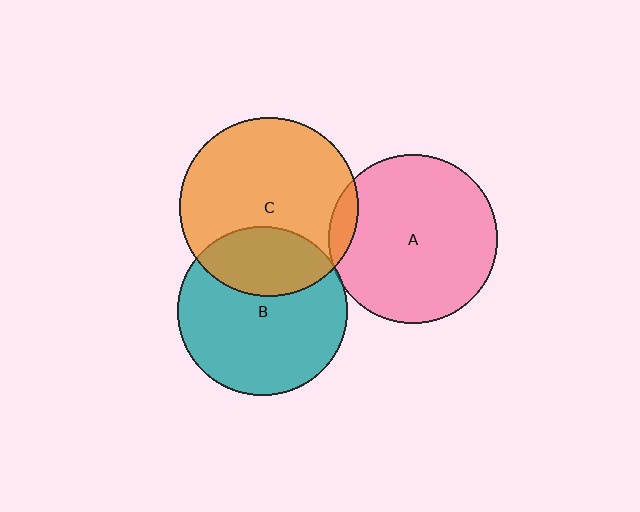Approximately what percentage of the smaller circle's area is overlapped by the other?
Approximately 10%.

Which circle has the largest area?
Circle C (orange).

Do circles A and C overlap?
Yes.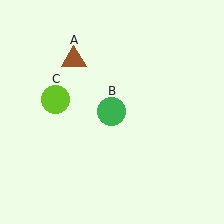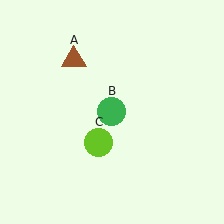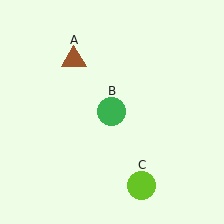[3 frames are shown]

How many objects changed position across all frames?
1 object changed position: lime circle (object C).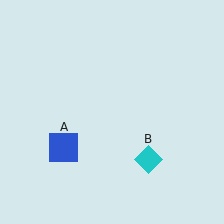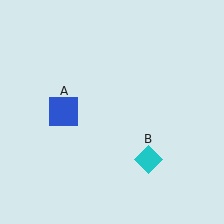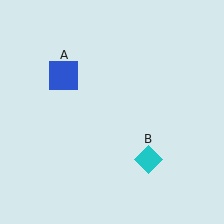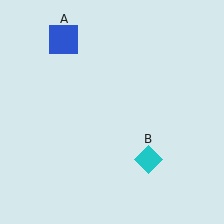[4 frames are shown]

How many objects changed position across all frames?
1 object changed position: blue square (object A).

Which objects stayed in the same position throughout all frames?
Cyan diamond (object B) remained stationary.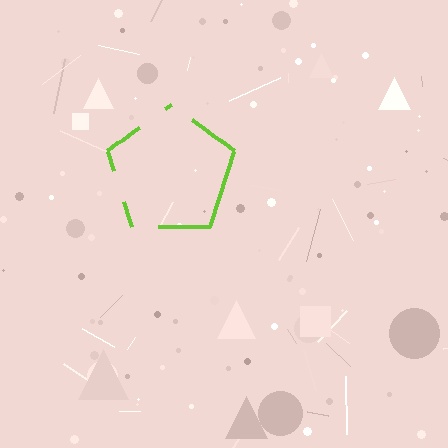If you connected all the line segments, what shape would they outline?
They would outline a pentagon.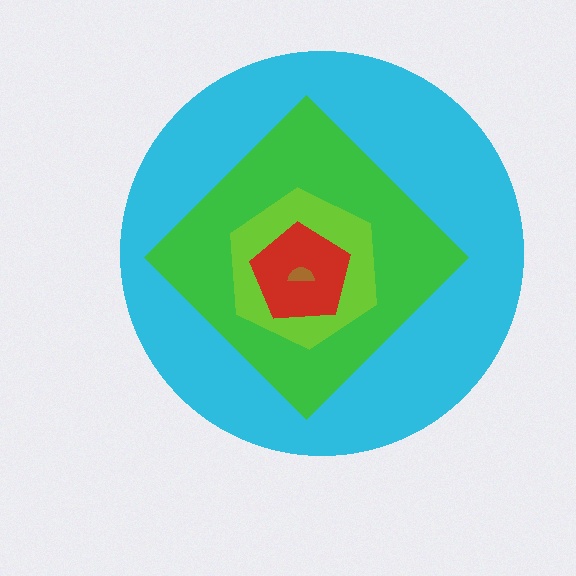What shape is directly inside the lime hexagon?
The red pentagon.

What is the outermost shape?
The cyan circle.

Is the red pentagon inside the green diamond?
Yes.